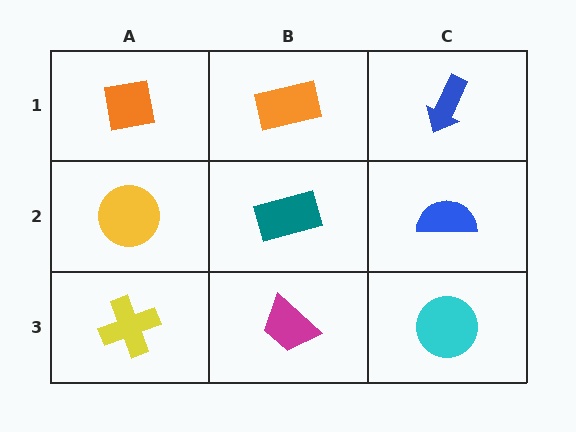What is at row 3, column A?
A yellow cross.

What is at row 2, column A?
A yellow circle.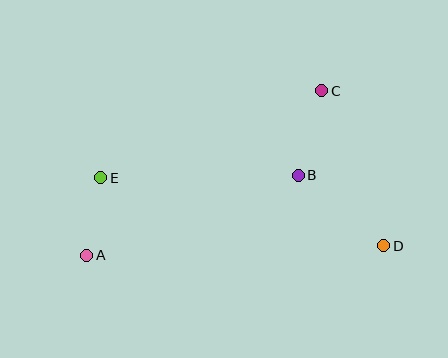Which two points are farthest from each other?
Points A and D are farthest from each other.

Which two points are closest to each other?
Points A and E are closest to each other.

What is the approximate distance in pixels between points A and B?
The distance between A and B is approximately 226 pixels.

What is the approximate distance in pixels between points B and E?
The distance between B and E is approximately 198 pixels.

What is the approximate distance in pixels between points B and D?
The distance between B and D is approximately 111 pixels.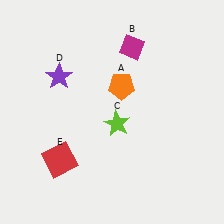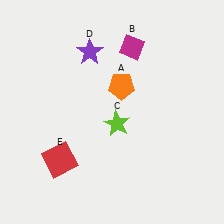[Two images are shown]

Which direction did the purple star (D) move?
The purple star (D) moved right.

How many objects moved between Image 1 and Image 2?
1 object moved between the two images.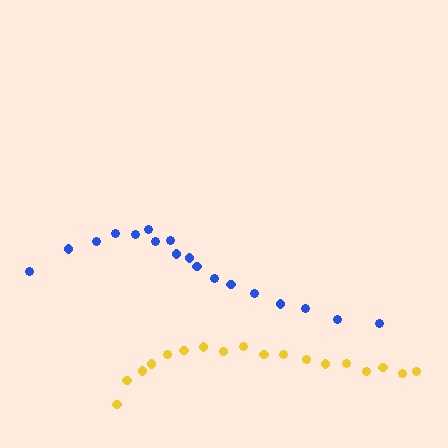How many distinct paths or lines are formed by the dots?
There are 2 distinct paths.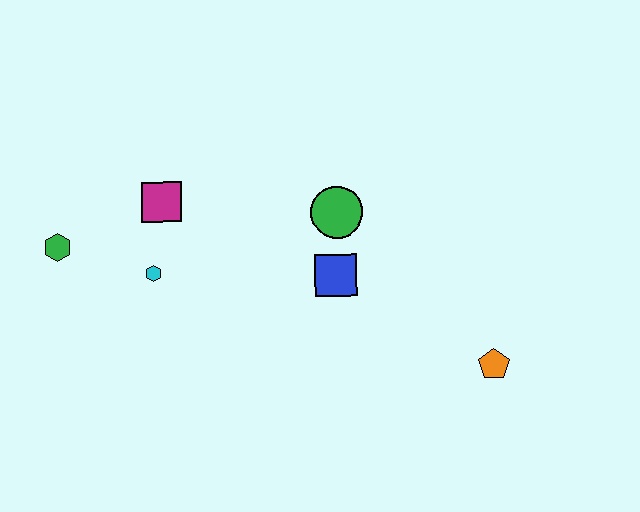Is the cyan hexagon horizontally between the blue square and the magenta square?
No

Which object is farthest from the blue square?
The green hexagon is farthest from the blue square.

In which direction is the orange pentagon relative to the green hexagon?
The orange pentagon is to the right of the green hexagon.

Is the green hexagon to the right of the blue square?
No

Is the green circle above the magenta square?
No